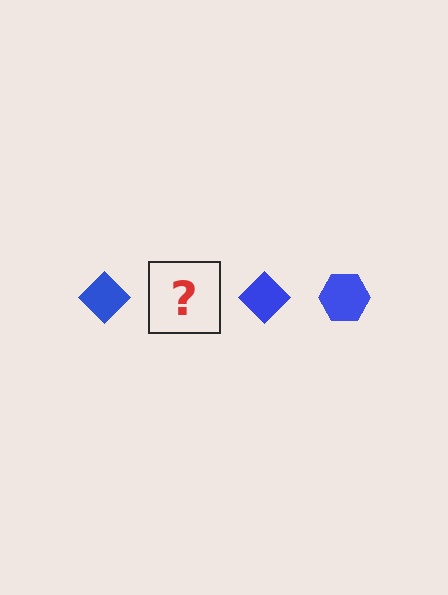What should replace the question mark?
The question mark should be replaced with a blue hexagon.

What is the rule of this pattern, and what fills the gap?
The rule is that the pattern cycles through diamond, hexagon shapes in blue. The gap should be filled with a blue hexagon.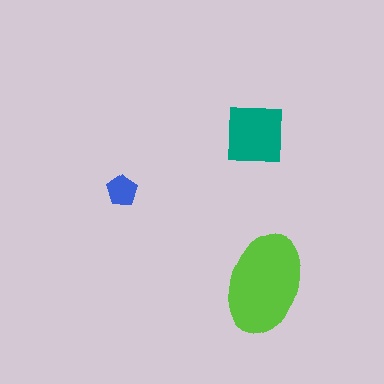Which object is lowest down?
The lime ellipse is bottommost.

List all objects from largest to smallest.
The lime ellipse, the teal square, the blue pentagon.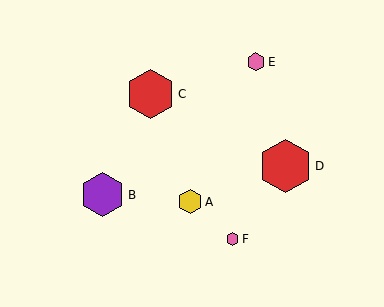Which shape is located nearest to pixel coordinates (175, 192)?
The yellow hexagon (labeled A) at (190, 202) is nearest to that location.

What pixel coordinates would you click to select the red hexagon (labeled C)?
Click at (151, 94) to select the red hexagon C.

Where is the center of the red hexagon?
The center of the red hexagon is at (151, 94).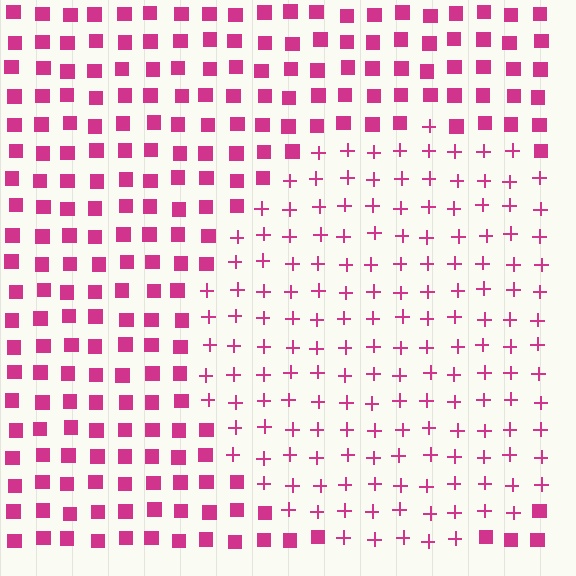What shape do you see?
I see a circle.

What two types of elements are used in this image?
The image uses plus signs inside the circle region and squares outside it.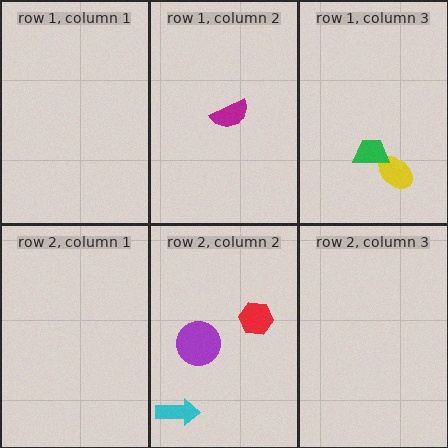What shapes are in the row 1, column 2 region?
The magenta semicircle.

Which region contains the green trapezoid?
The row 1, column 3 region.